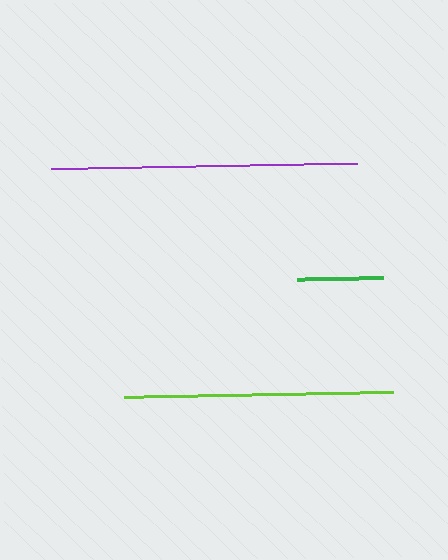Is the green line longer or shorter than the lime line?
The lime line is longer than the green line.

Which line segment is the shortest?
The green line is the shortest at approximately 86 pixels.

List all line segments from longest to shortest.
From longest to shortest: purple, lime, green.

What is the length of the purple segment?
The purple segment is approximately 306 pixels long.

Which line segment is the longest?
The purple line is the longest at approximately 306 pixels.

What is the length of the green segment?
The green segment is approximately 86 pixels long.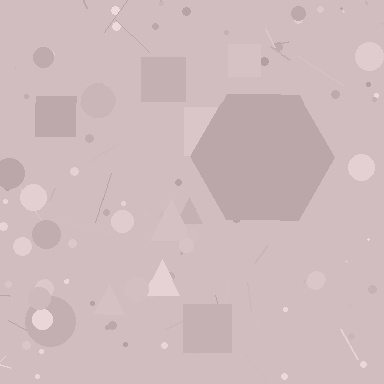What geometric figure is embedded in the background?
A hexagon is embedded in the background.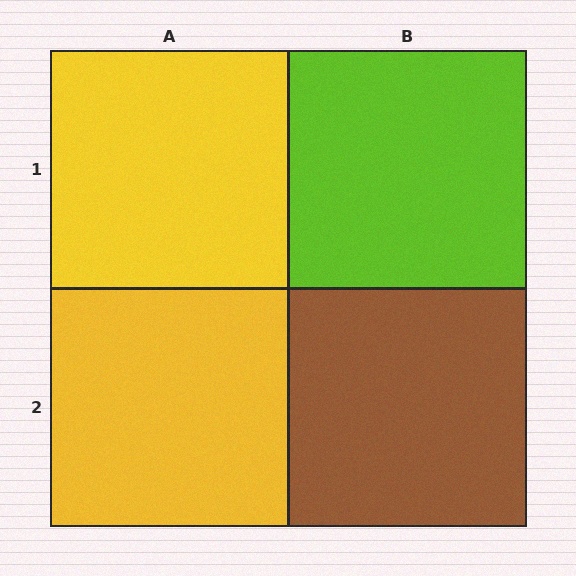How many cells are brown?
1 cell is brown.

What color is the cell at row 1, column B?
Lime.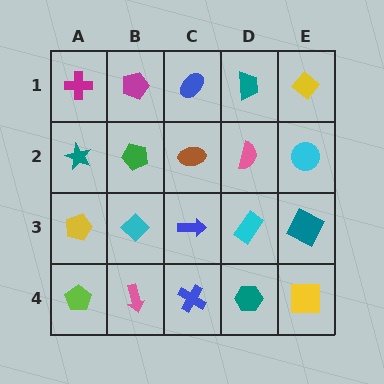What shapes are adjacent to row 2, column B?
A magenta pentagon (row 1, column B), a cyan diamond (row 3, column B), a teal star (row 2, column A), a brown ellipse (row 2, column C).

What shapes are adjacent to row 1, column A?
A teal star (row 2, column A), a magenta pentagon (row 1, column B).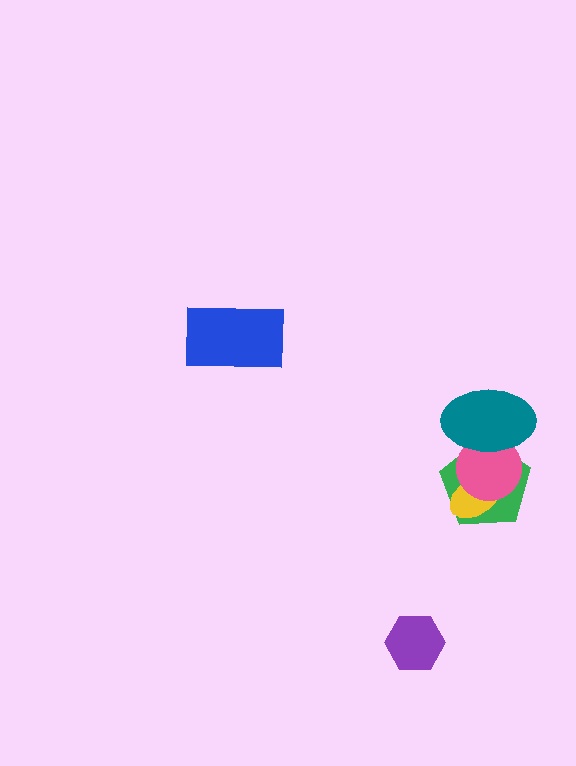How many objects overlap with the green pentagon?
3 objects overlap with the green pentagon.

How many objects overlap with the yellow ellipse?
2 objects overlap with the yellow ellipse.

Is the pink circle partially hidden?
Yes, it is partially covered by another shape.